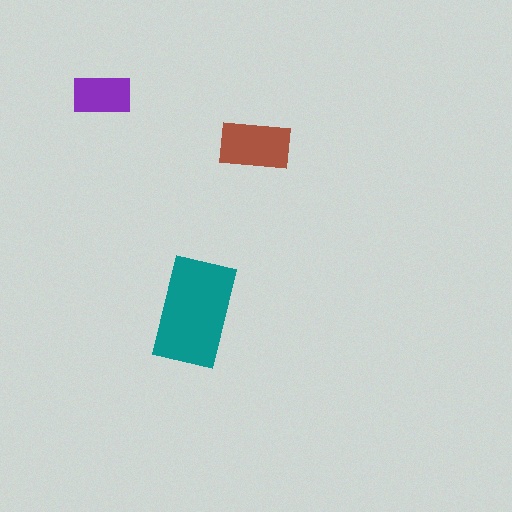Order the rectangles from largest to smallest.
the teal one, the brown one, the purple one.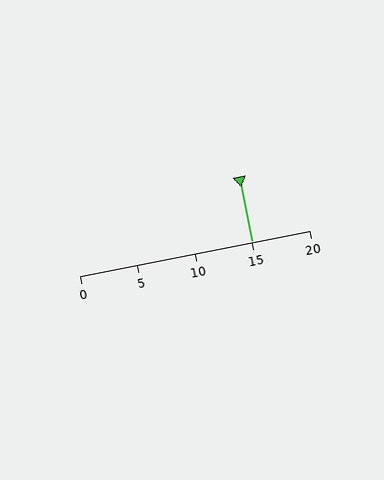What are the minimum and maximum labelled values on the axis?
The axis runs from 0 to 20.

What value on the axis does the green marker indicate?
The marker indicates approximately 15.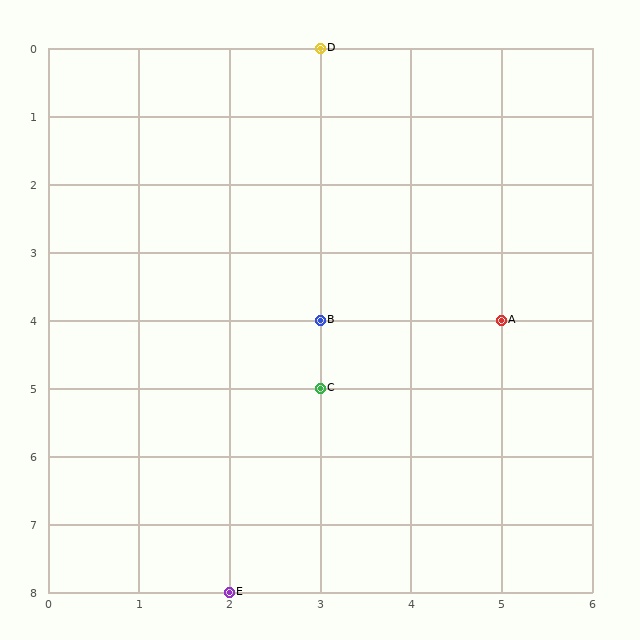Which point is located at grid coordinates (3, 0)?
Point D is at (3, 0).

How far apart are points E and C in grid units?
Points E and C are 1 column and 3 rows apart (about 3.2 grid units diagonally).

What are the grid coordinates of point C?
Point C is at grid coordinates (3, 5).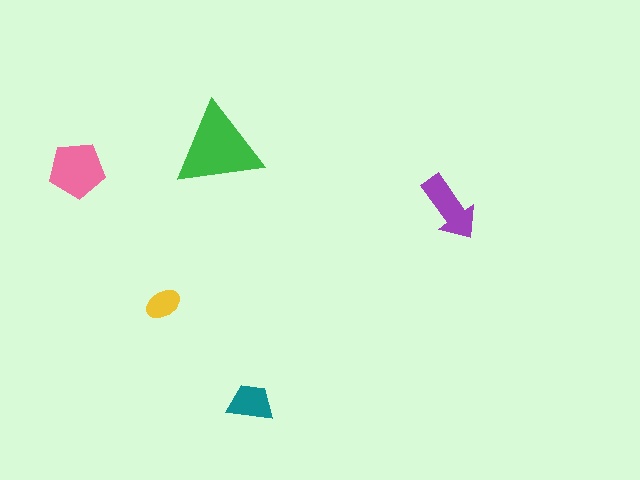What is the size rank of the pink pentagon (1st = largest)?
2nd.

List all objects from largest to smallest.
The green triangle, the pink pentagon, the purple arrow, the teal trapezoid, the yellow ellipse.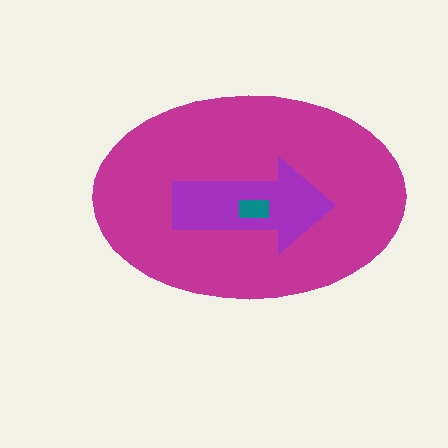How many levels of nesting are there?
3.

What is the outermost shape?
The magenta ellipse.